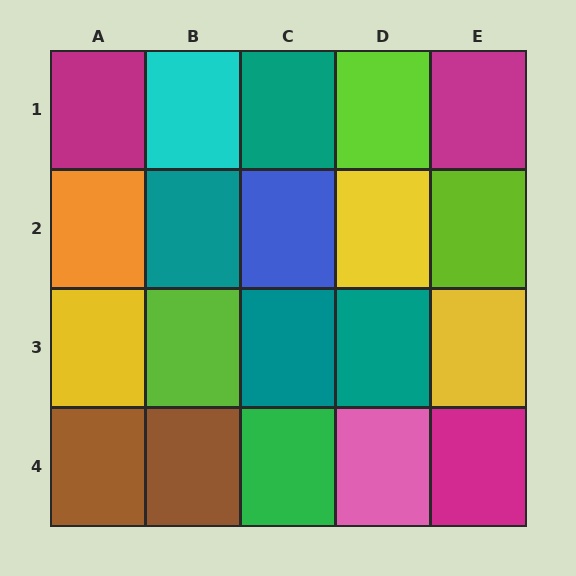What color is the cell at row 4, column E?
Magenta.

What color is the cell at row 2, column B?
Teal.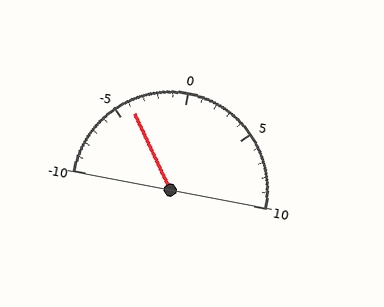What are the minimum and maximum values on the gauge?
The gauge ranges from -10 to 10.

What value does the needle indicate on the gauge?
The needle indicates approximately -4.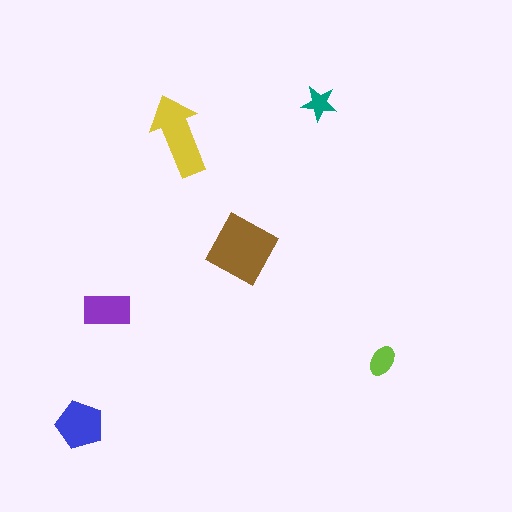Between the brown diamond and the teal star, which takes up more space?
The brown diamond.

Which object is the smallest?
The teal star.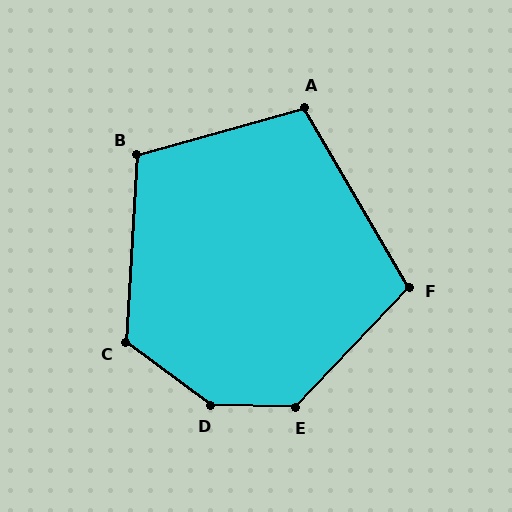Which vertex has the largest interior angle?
D, at approximately 144 degrees.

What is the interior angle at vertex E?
Approximately 132 degrees (obtuse).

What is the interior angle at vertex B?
Approximately 109 degrees (obtuse).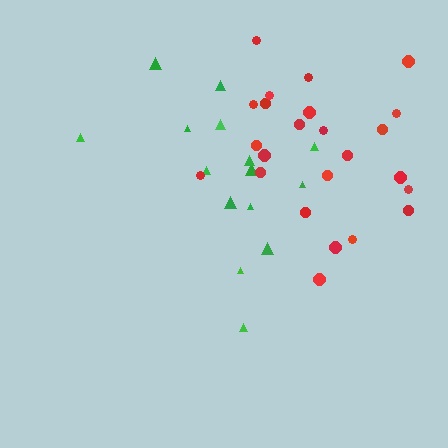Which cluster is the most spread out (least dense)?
Green.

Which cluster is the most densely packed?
Red.